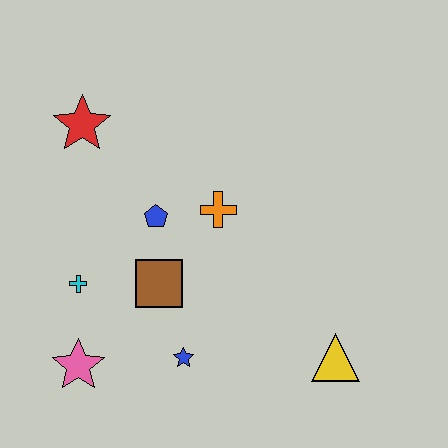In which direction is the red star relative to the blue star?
The red star is above the blue star.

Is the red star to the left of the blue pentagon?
Yes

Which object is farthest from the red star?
The yellow triangle is farthest from the red star.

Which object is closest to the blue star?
The brown square is closest to the blue star.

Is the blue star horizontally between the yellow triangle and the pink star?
Yes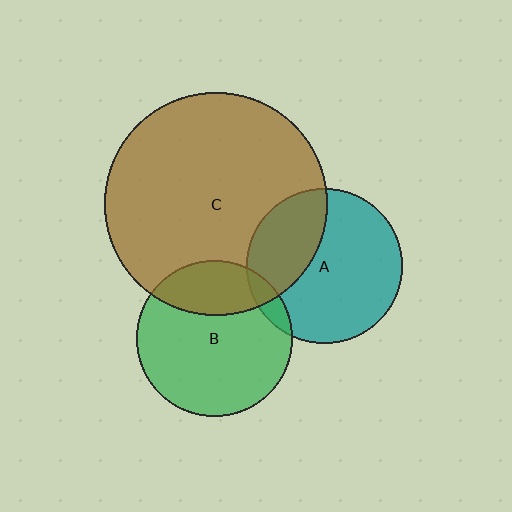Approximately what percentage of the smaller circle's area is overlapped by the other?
Approximately 5%.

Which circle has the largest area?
Circle C (brown).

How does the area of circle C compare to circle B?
Approximately 2.1 times.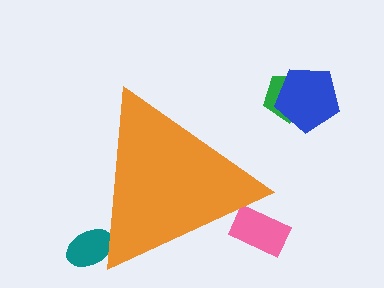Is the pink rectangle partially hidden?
Yes, the pink rectangle is partially hidden behind the orange triangle.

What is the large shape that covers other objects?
An orange triangle.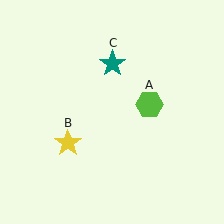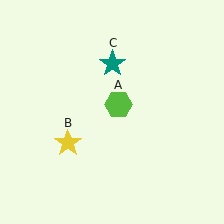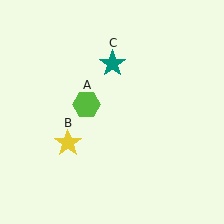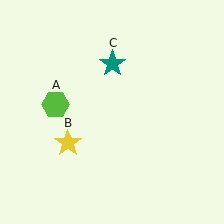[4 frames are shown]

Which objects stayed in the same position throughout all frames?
Yellow star (object B) and teal star (object C) remained stationary.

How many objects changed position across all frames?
1 object changed position: lime hexagon (object A).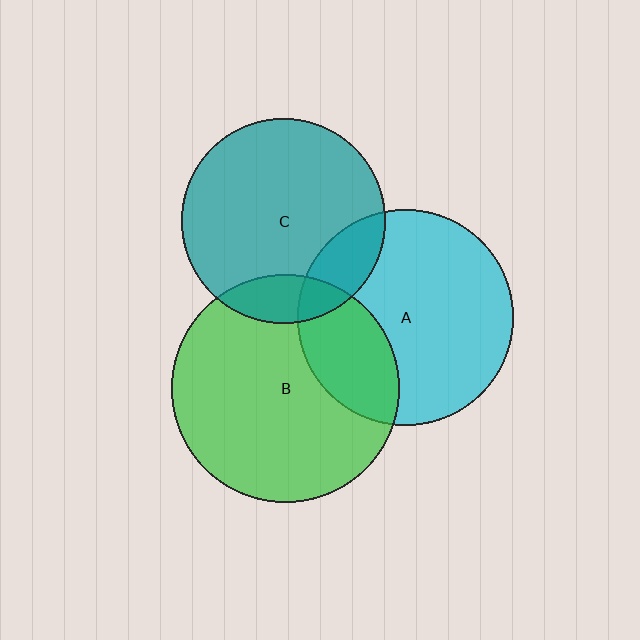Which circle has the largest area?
Circle B (green).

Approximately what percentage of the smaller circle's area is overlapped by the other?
Approximately 25%.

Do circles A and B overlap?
Yes.